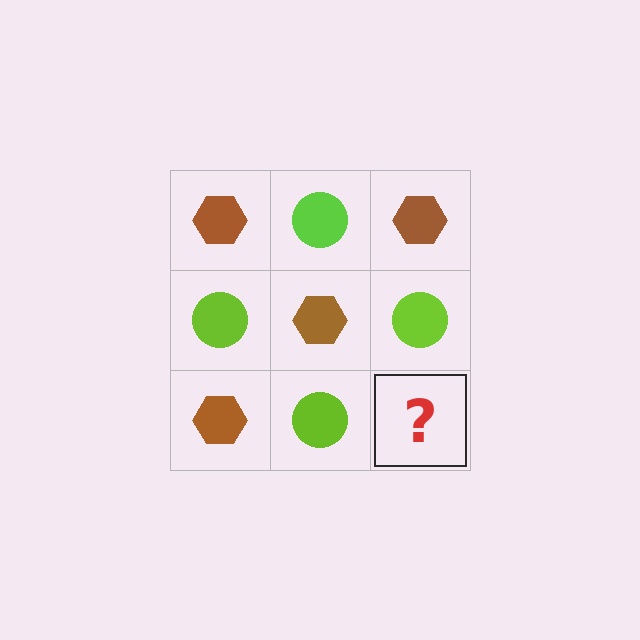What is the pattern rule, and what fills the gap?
The rule is that it alternates brown hexagon and lime circle in a checkerboard pattern. The gap should be filled with a brown hexagon.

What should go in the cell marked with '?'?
The missing cell should contain a brown hexagon.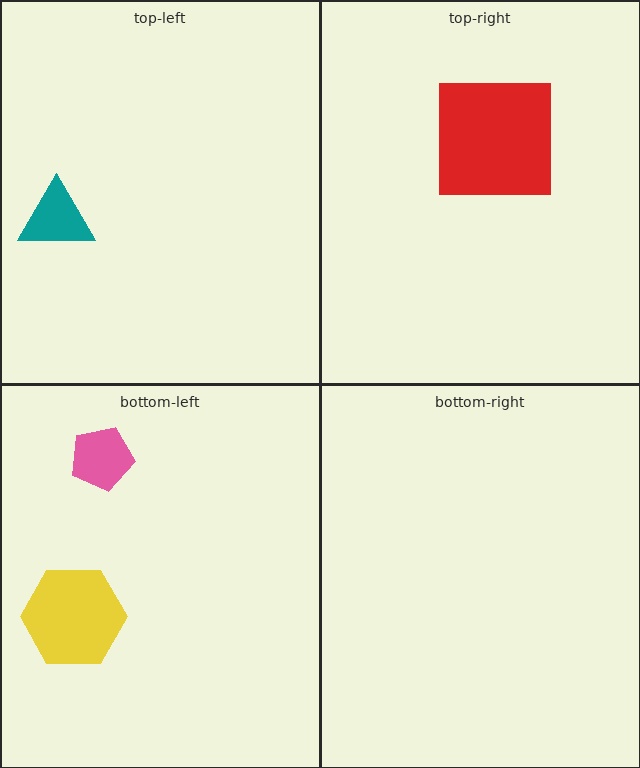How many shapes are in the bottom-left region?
2.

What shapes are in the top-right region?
The red square.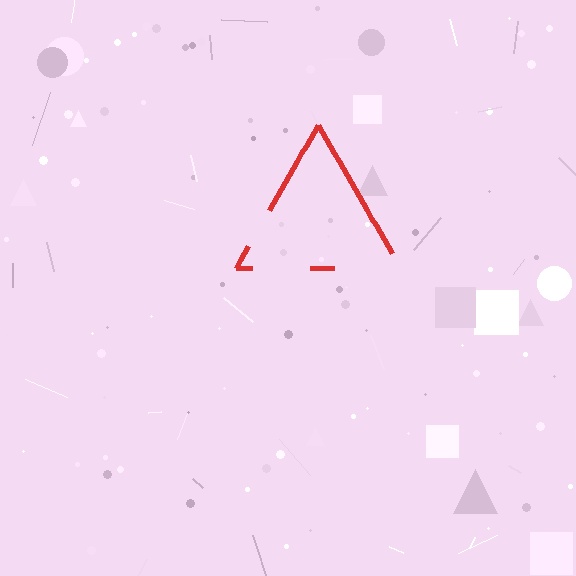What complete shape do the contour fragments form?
The contour fragments form a triangle.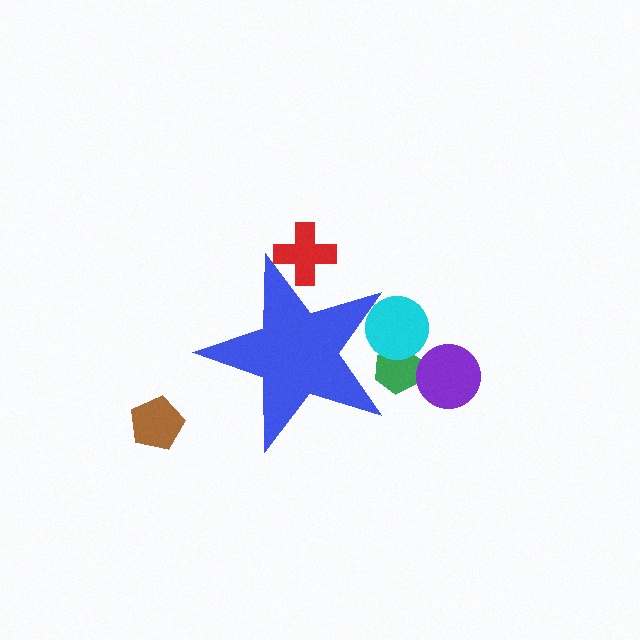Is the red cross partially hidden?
Yes, the red cross is partially hidden behind the blue star.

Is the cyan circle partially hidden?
Yes, the cyan circle is partially hidden behind the blue star.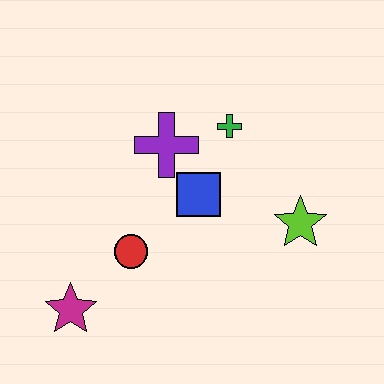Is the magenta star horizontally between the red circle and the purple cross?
No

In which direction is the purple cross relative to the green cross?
The purple cross is to the left of the green cross.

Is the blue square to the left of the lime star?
Yes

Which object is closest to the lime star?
The blue square is closest to the lime star.